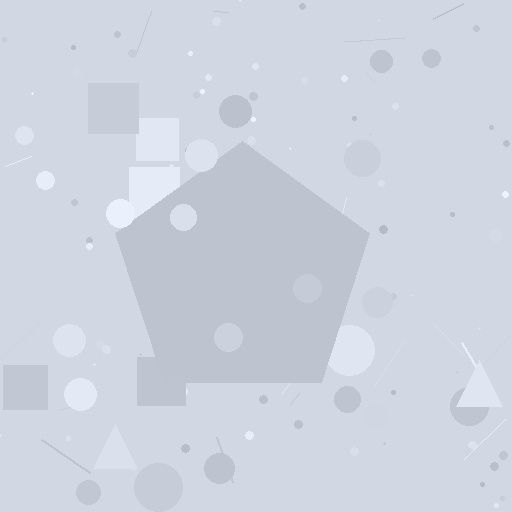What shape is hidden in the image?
A pentagon is hidden in the image.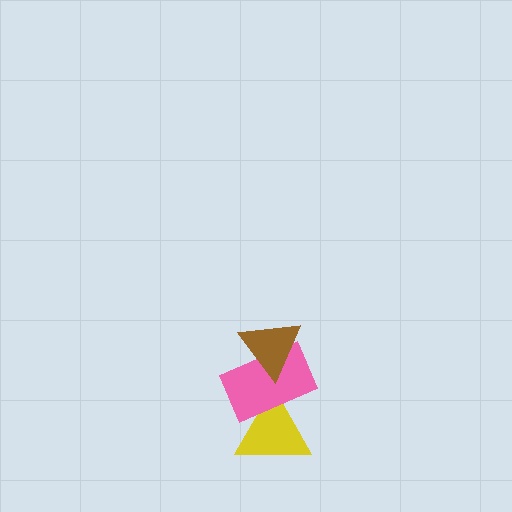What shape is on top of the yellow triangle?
The pink rectangle is on top of the yellow triangle.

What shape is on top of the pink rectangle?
The brown triangle is on top of the pink rectangle.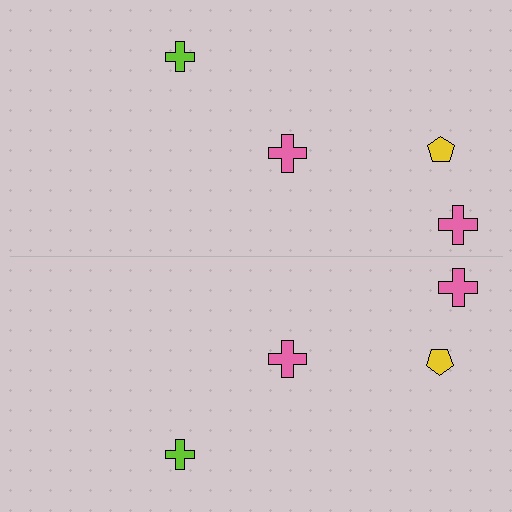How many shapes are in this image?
There are 8 shapes in this image.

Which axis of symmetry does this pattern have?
The pattern has a horizontal axis of symmetry running through the center of the image.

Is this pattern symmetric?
Yes, this pattern has bilateral (reflection) symmetry.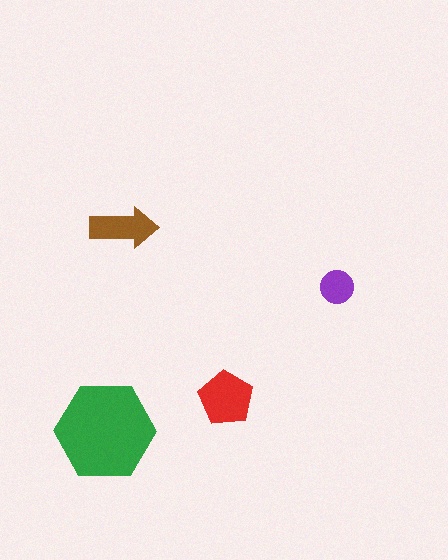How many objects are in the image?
There are 4 objects in the image.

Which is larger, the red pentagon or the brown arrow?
The red pentagon.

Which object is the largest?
The green hexagon.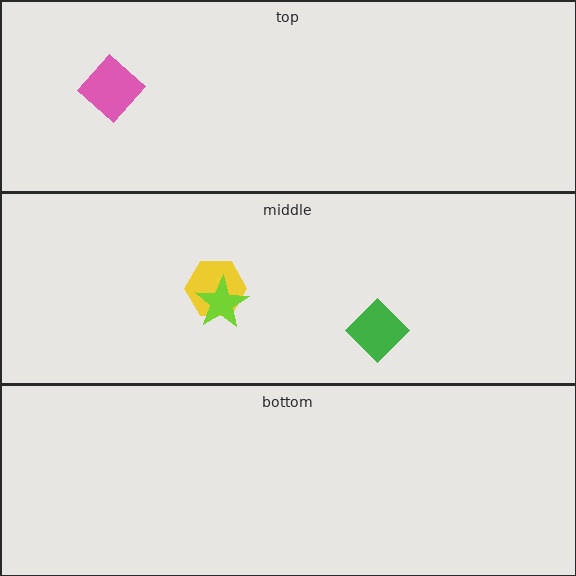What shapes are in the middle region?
The green diamond, the yellow hexagon, the lime star.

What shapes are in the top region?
The pink diamond.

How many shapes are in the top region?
1.